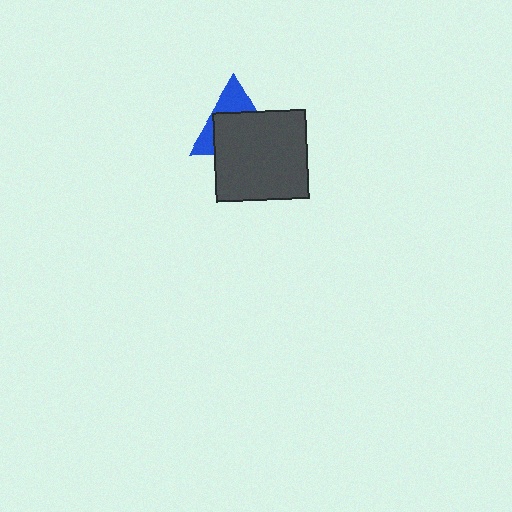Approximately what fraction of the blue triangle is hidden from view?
Roughly 63% of the blue triangle is hidden behind the dark gray rectangle.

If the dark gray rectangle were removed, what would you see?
You would see the complete blue triangle.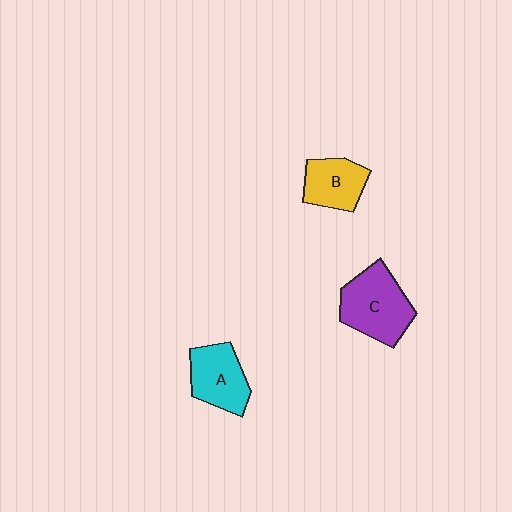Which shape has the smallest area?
Shape B (yellow).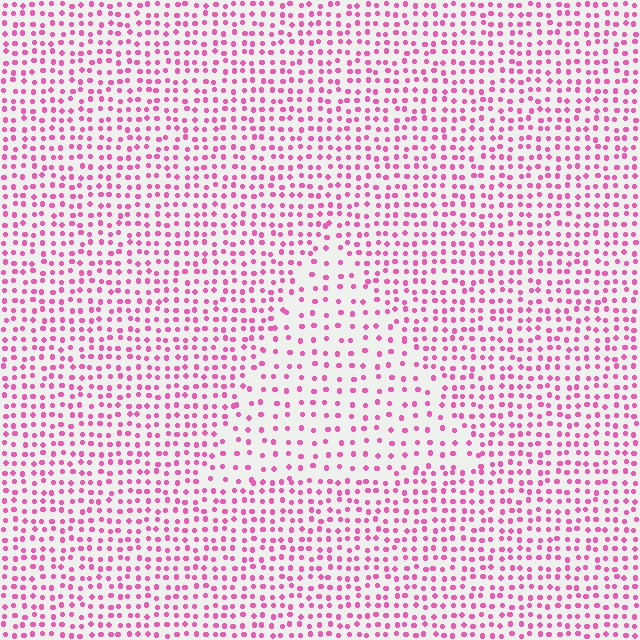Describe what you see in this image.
The image contains small pink elements arranged at two different densities. A triangle-shaped region is visible where the elements are less densely packed than the surrounding area.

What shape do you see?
I see a triangle.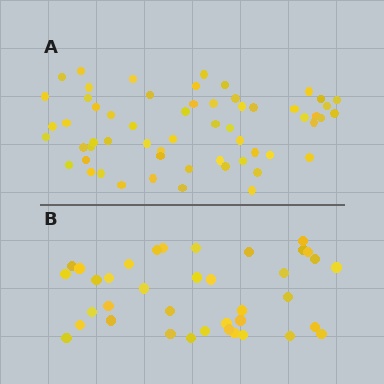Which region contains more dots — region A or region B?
Region A (the top region) has more dots.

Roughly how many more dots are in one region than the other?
Region A has approximately 20 more dots than region B.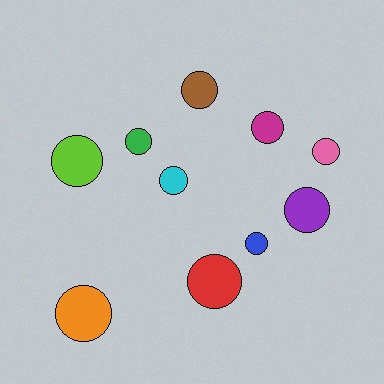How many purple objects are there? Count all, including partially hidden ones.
There is 1 purple object.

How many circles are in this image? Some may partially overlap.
There are 10 circles.